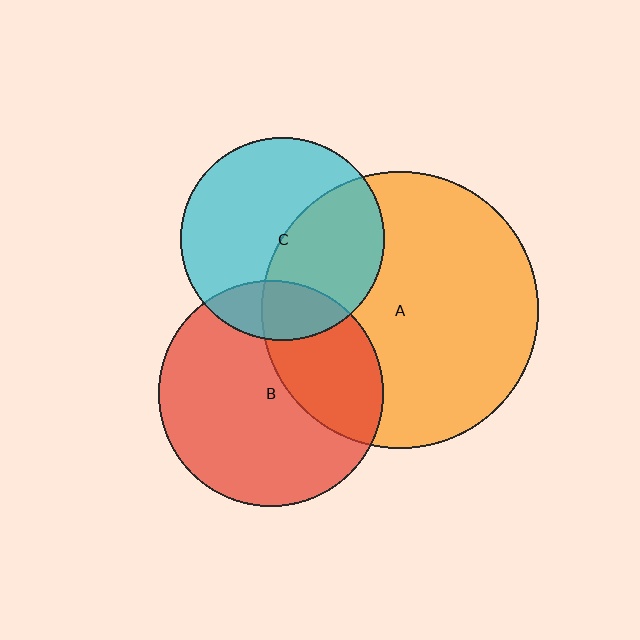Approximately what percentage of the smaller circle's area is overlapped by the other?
Approximately 45%.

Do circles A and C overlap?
Yes.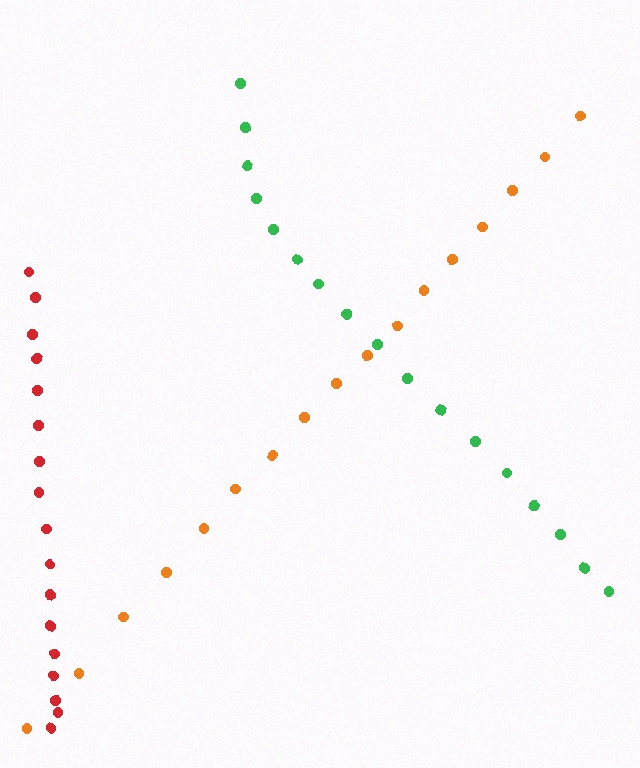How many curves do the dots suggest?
There are 3 distinct paths.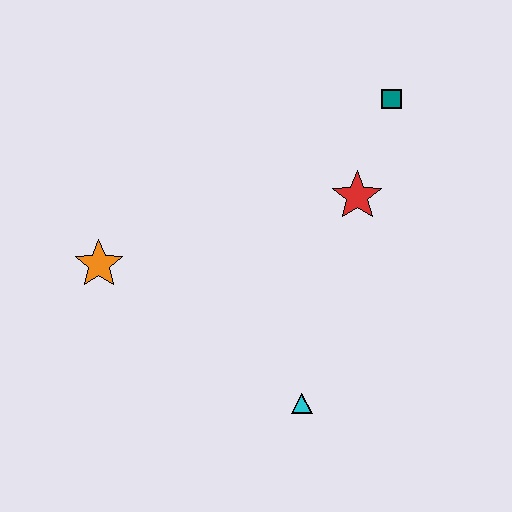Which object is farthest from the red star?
The orange star is farthest from the red star.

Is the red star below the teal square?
Yes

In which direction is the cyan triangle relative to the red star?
The cyan triangle is below the red star.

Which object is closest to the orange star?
The cyan triangle is closest to the orange star.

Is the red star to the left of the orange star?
No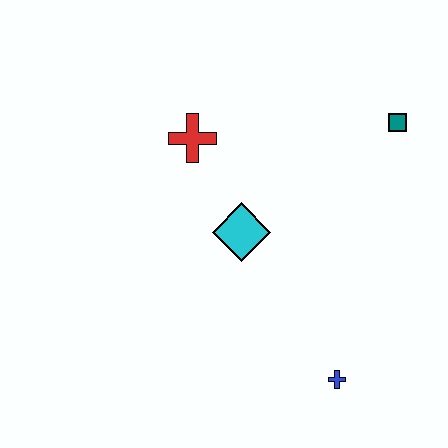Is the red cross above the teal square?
No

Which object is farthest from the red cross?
The blue cross is farthest from the red cross.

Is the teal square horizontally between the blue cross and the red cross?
No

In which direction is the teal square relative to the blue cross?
The teal square is above the blue cross.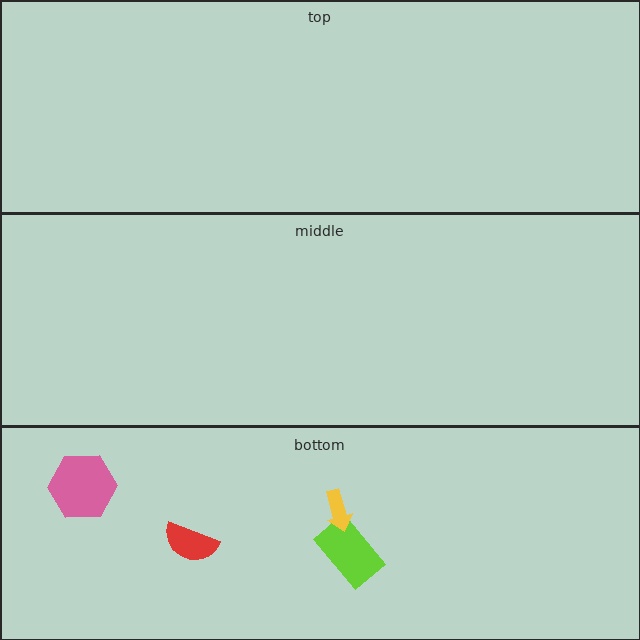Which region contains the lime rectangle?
The bottom region.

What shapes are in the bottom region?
The red semicircle, the lime rectangle, the pink hexagon, the yellow arrow.